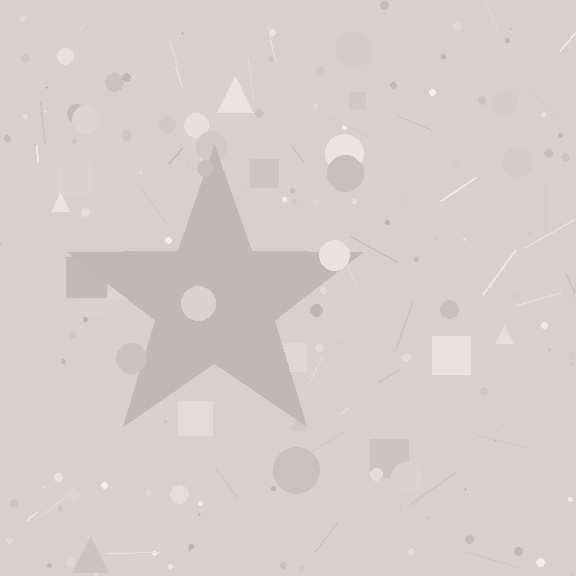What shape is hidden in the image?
A star is hidden in the image.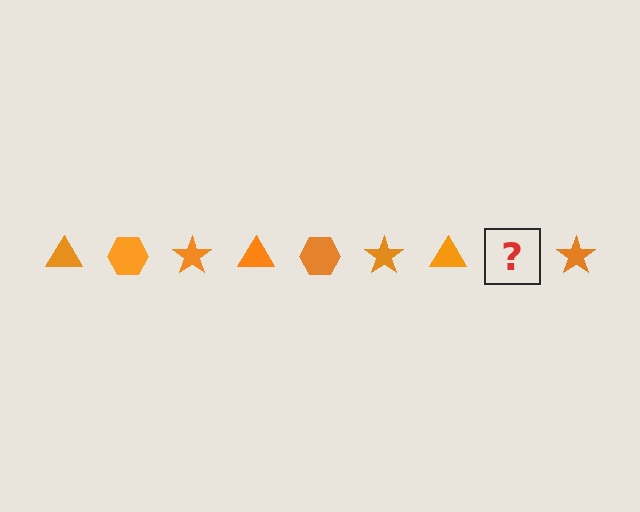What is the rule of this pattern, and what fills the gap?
The rule is that the pattern cycles through triangle, hexagon, star shapes in orange. The gap should be filled with an orange hexagon.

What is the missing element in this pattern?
The missing element is an orange hexagon.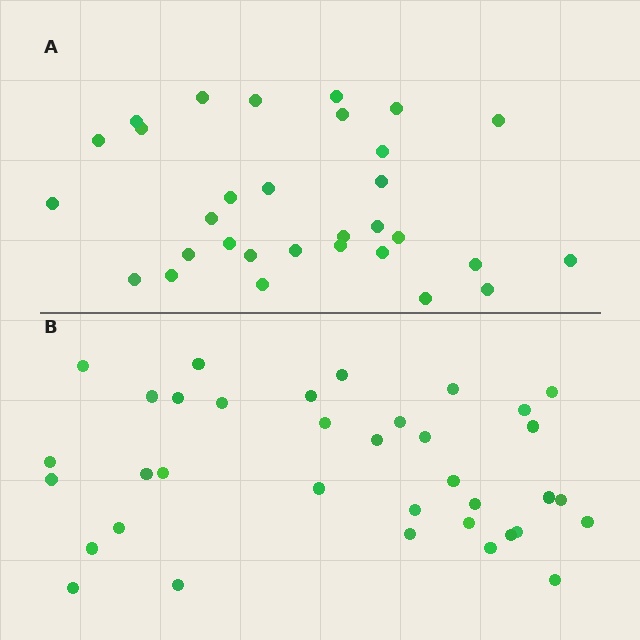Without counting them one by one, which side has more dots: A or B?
Region B (the bottom region) has more dots.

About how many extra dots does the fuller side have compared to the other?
Region B has about 5 more dots than region A.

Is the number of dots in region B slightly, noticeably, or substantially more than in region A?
Region B has only slightly more — the two regions are fairly close. The ratio is roughly 1.2 to 1.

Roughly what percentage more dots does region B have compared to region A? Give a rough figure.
About 15% more.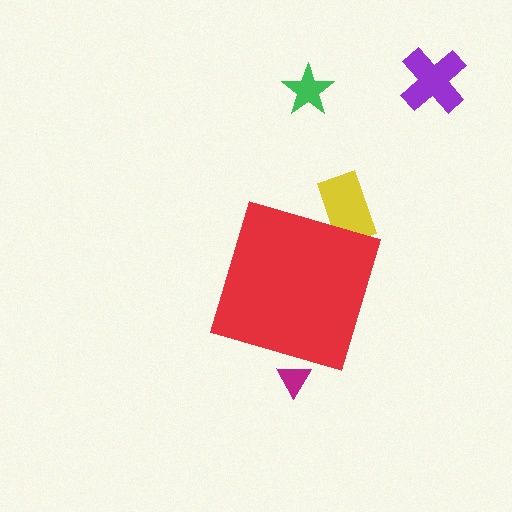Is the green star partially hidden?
No, the green star is fully visible.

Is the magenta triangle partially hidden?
Yes, the magenta triangle is partially hidden behind the red diamond.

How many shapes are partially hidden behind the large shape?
2 shapes are partially hidden.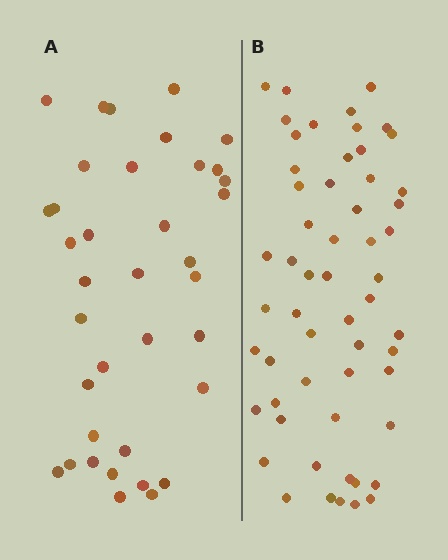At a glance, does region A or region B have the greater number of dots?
Region B (the right region) has more dots.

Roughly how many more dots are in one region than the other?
Region B has approximately 20 more dots than region A.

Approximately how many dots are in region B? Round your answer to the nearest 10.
About 60 dots. (The exact count is 56, which rounds to 60.)